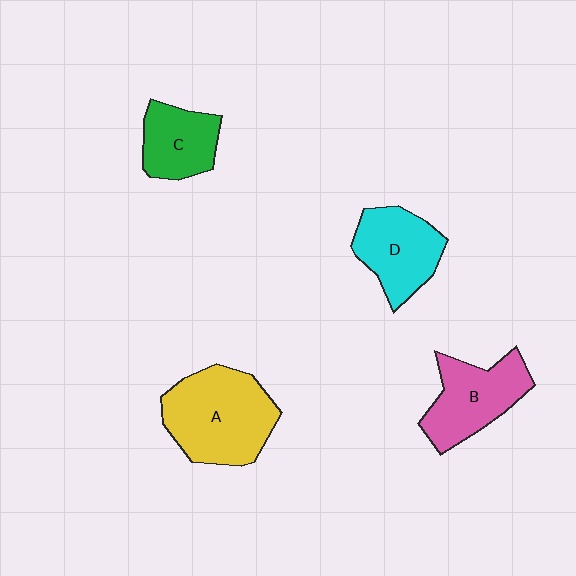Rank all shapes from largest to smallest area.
From largest to smallest: A (yellow), B (pink), D (cyan), C (green).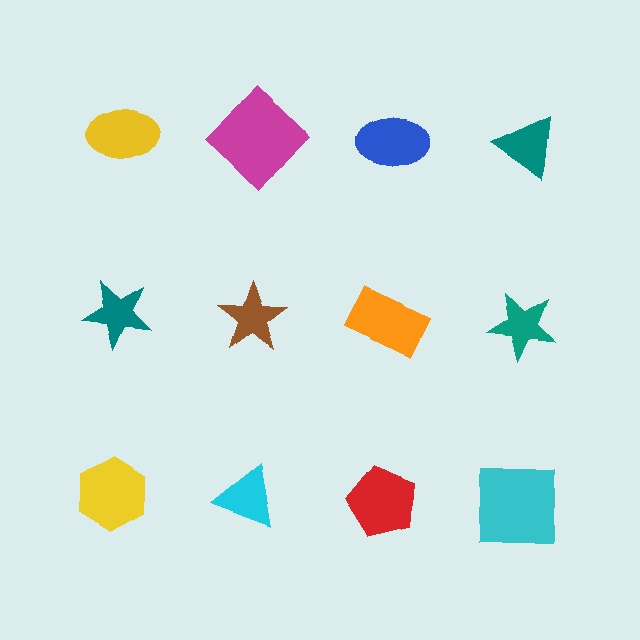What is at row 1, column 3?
A blue ellipse.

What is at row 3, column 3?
A red pentagon.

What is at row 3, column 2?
A cyan triangle.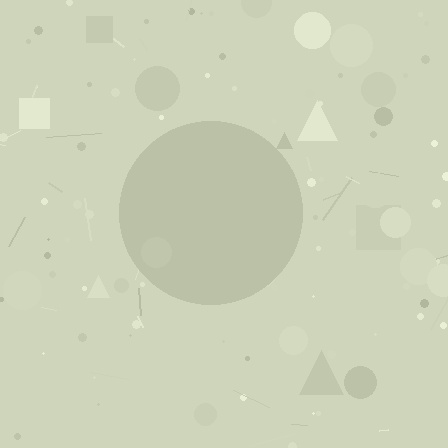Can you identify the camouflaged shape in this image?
The camouflaged shape is a circle.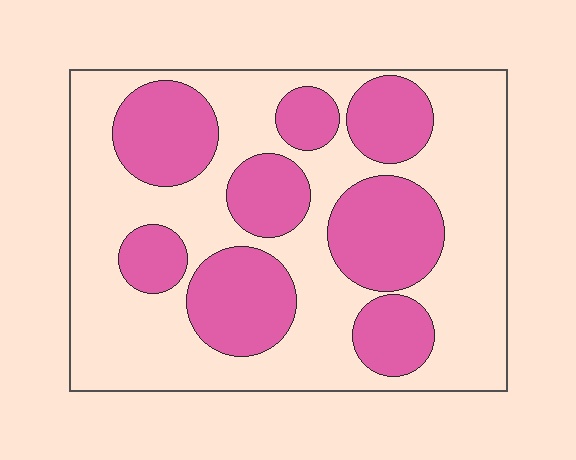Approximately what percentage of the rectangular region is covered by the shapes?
Approximately 40%.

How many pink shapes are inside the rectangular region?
8.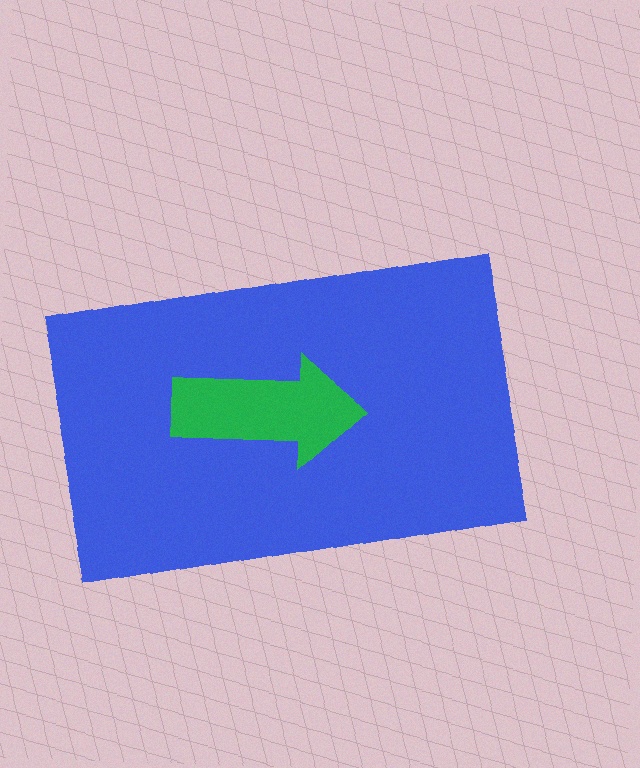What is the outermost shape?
The blue rectangle.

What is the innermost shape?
The green arrow.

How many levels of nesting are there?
2.